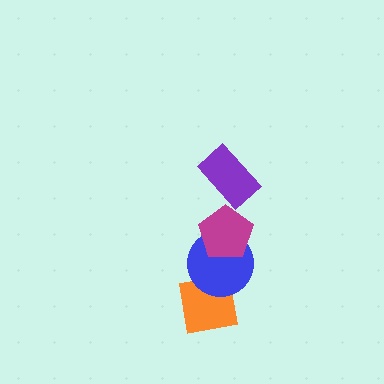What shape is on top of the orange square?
The blue circle is on top of the orange square.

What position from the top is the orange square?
The orange square is 4th from the top.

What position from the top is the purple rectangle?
The purple rectangle is 1st from the top.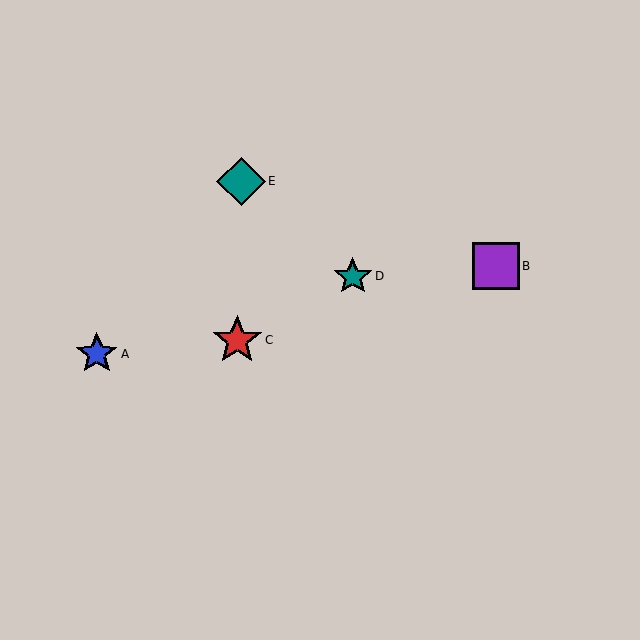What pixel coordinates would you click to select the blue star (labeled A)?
Click at (97, 354) to select the blue star A.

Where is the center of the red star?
The center of the red star is at (237, 340).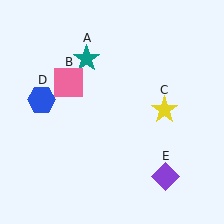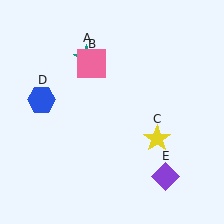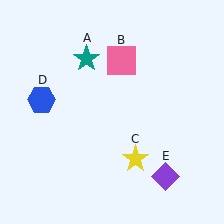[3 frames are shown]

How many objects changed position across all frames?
2 objects changed position: pink square (object B), yellow star (object C).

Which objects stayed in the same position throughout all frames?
Teal star (object A) and blue hexagon (object D) and purple diamond (object E) remained stationary.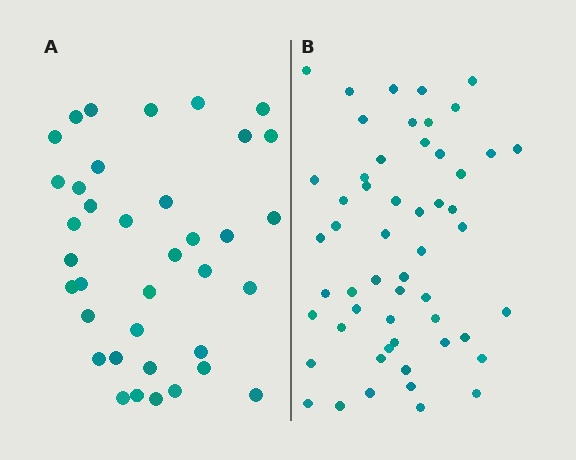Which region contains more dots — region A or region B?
Region B (the right region) has more dots.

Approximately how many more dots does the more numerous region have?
Region B has approximately 15 more dots than region A.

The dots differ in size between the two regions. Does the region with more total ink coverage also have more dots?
No. Region A has more total ink coverage because its dots are larger, but region B actually contains more individual dots. Total area can be misleading — the number of items is what matters here.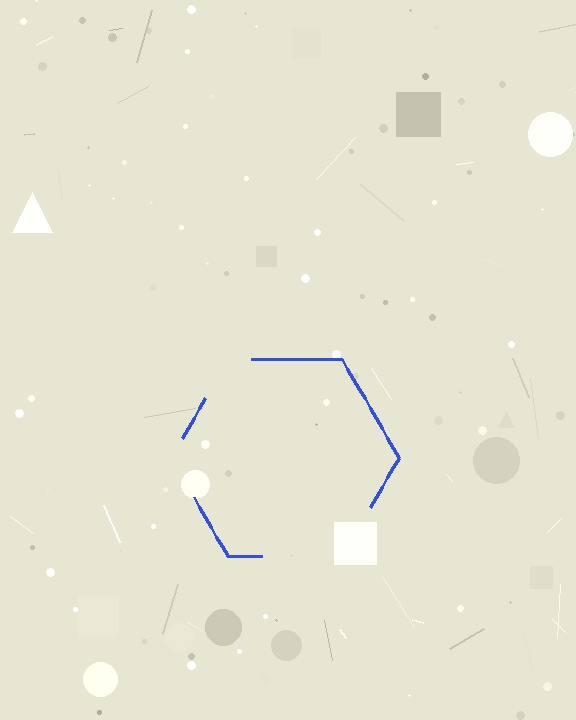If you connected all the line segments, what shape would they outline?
They would outline a hexagon.